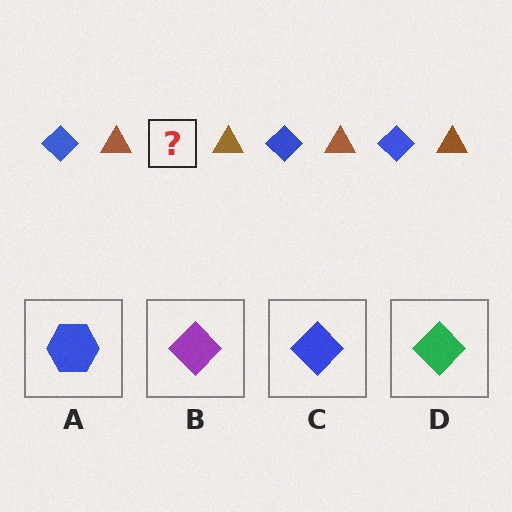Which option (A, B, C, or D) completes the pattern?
C.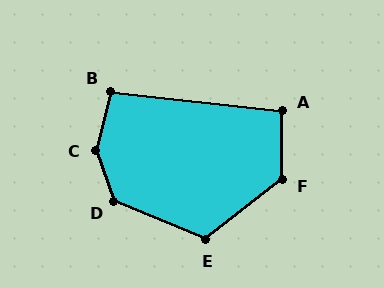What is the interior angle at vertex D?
Approximately 133 degrees (obtuse).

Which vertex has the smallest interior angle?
A, at approximately 96 degrees.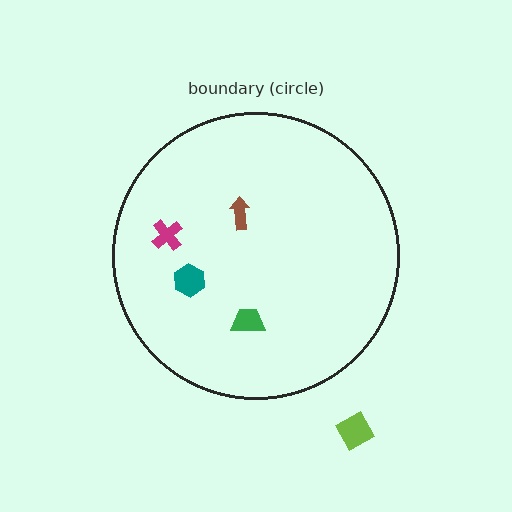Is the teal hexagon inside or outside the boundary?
Inside.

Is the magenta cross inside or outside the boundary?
Inside.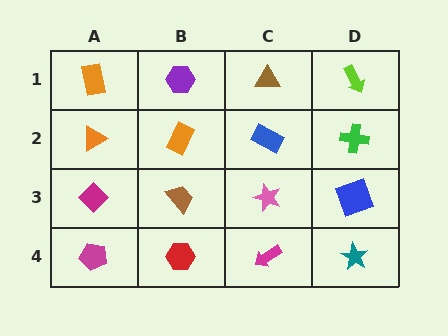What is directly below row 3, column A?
A magenta pentagon.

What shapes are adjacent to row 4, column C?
A pink star (row 3, column C), a red hexagon (row 4, column B), a teal star (row 4, column D).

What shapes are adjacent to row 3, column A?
An orange triangle (row 2, column A), a magenta pentagon (row 4, column A), a brown trapezoid (row 3, column B).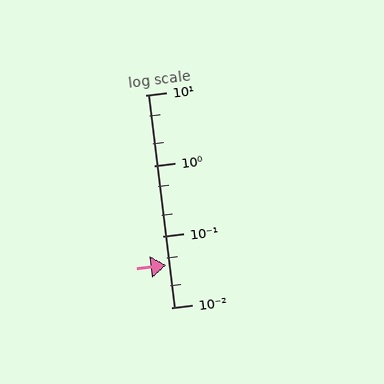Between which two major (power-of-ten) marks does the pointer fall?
The pointer is between 0.01 and 0.1.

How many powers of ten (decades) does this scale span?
The scale spans 3 decades, from 0.01 to 10.